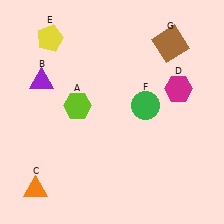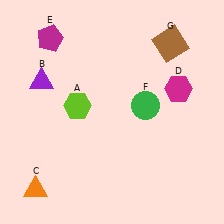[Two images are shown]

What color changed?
The pentagon (E) changed from yellow in Image 1 to magenta in Image 2.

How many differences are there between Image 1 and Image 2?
There is 1 difference between the two images.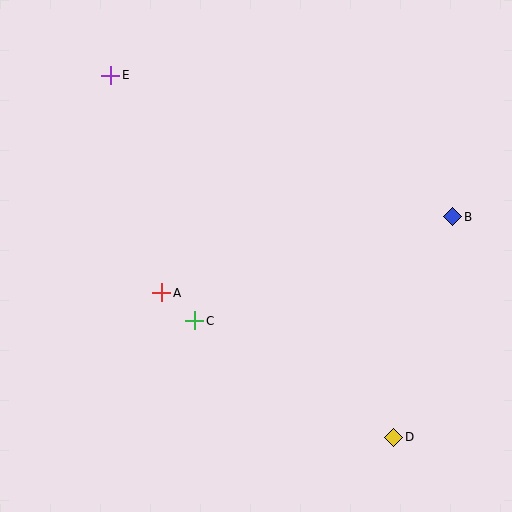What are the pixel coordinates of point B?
Point B is at (453, 217).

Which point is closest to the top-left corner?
Point E is closest to the top-left corner.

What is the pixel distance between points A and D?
The distance between A and D is 273 pixels.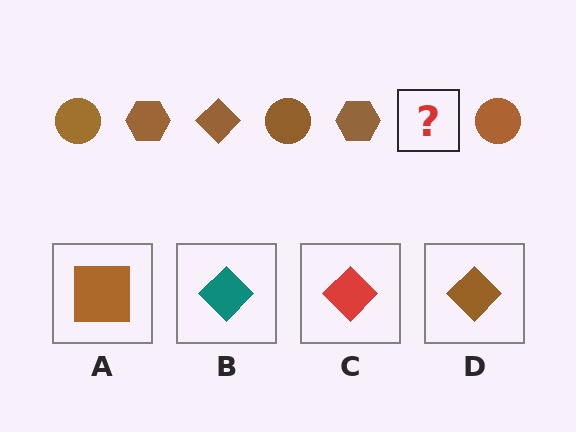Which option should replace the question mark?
Option D.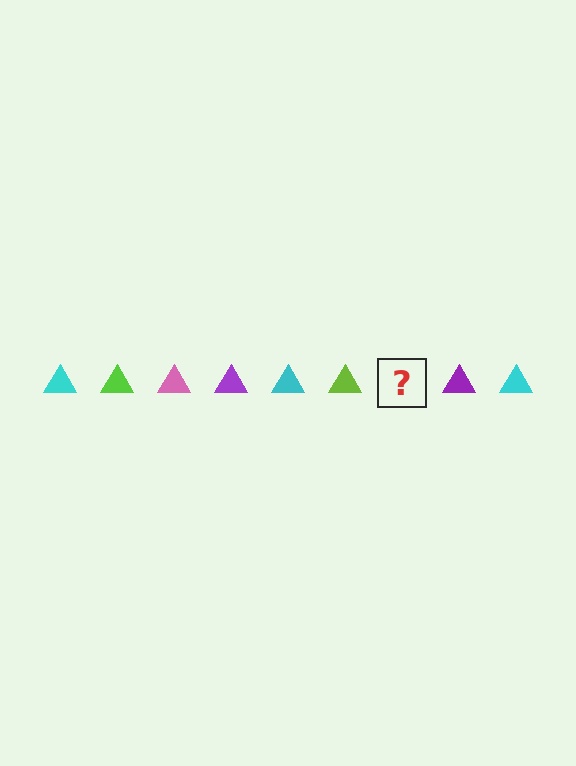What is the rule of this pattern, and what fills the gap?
The rule is that the pattern cycles through cyan, lime, pink, purple triangles. The gap should be filled with a pink triangle.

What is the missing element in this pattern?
The missing element is a pink triangle.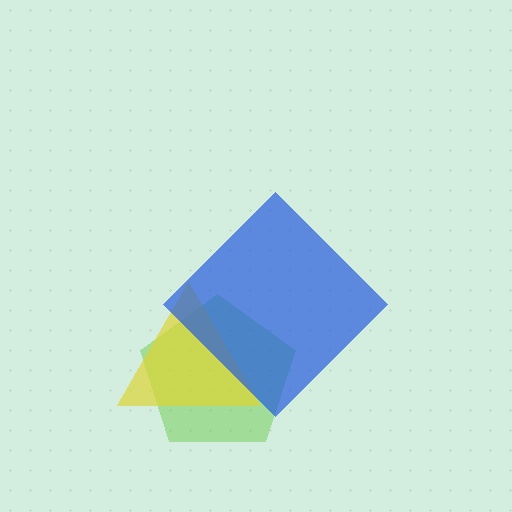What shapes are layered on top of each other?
The layered shapes are: a lime pentagon, a yellow triangle, a blue diamond.